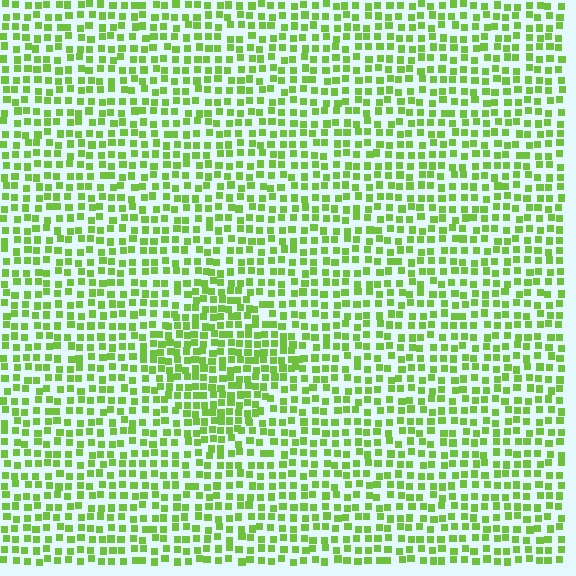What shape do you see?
I see a diamond.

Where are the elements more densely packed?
The elements are more densely packed inside the diamond boundary.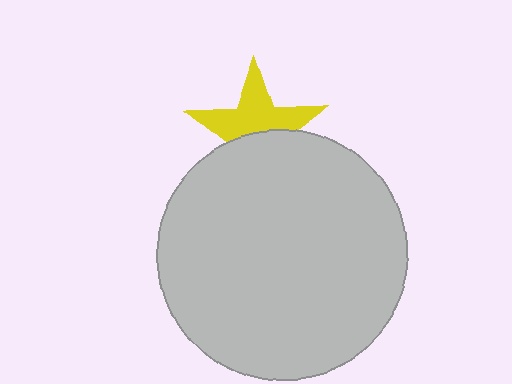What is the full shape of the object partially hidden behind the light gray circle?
The partially hidden object is a yellow star.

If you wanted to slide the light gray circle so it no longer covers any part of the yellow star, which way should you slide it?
Slide it down — that is the most direct way to separate the two shapes.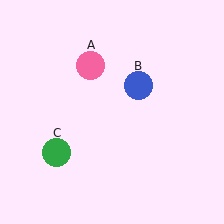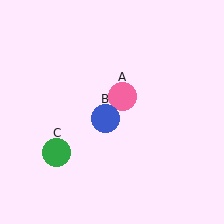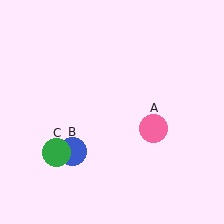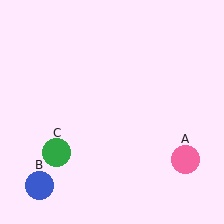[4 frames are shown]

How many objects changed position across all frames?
2 objects changed position: pink circle (object A), blue circle (object B).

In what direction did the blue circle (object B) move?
The blue circle (object B) moved down and to the left.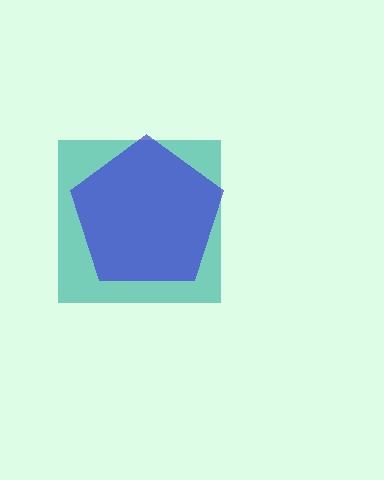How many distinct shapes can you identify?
There are 2 distinct shapes: a teal square, a blue pentagon.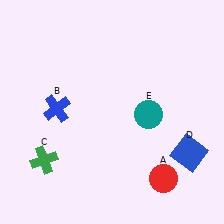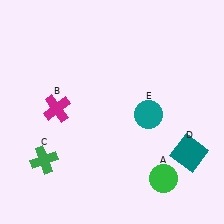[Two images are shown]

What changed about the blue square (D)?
In Image 1, D is blue. In Image 2, it changed to teal.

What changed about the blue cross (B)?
In Image 1, B is blue. In Image 2, it changed to magenta.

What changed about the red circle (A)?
In Image 1, A is red. In Image 2, it changed to green.